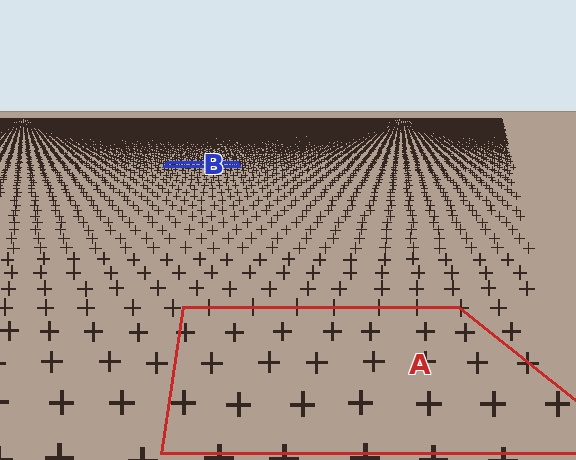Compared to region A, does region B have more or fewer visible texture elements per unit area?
Region B has more texture elements per unit area — they are packed more densely because it is farther away.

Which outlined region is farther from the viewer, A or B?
Region B is farther from the viewer — the texture elements inside it appear smaller and more densely packed.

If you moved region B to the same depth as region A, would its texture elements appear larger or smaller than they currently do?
They would appear larger. At a closer depth, the same texture elements are projected at a bigger on-screen size.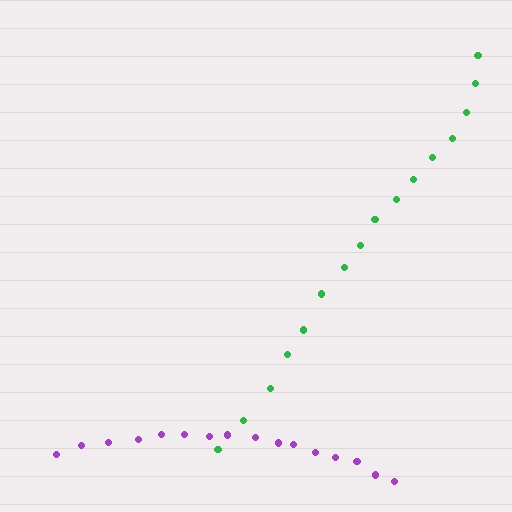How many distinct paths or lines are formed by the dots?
There are 2 distinct paths.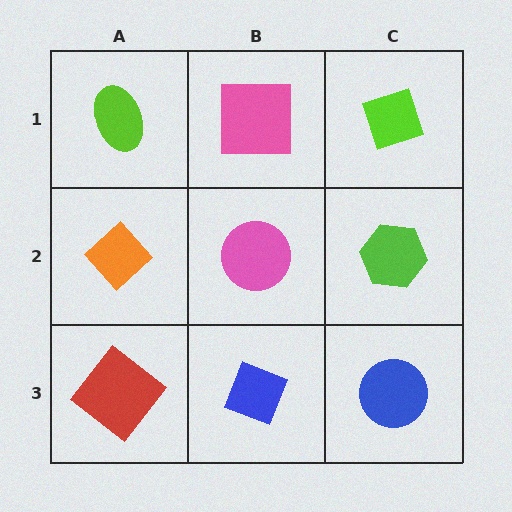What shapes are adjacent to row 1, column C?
A lime hexagon (row 2, column C), a pink square (row 1, column B).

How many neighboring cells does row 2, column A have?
3.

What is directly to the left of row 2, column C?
A pink circle.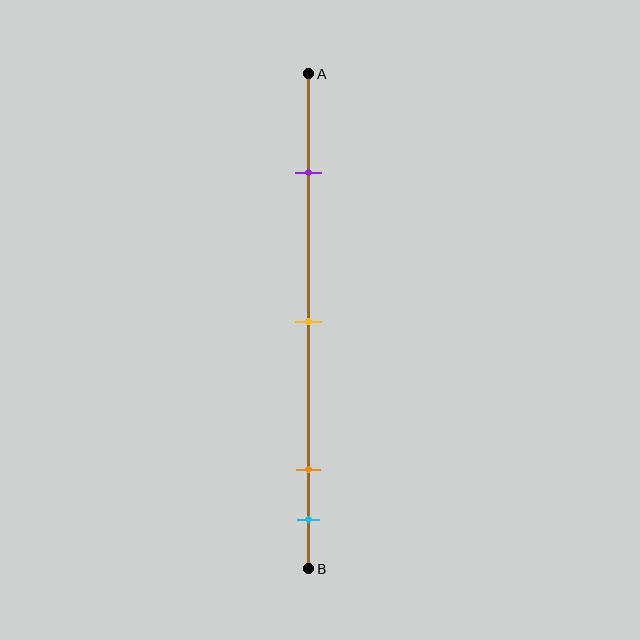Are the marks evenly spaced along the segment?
No, the marks are not evenly spaced.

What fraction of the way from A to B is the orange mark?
The orange mark is approximately 80% (0.8) of the way from A to B.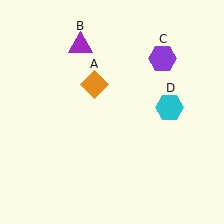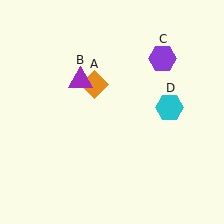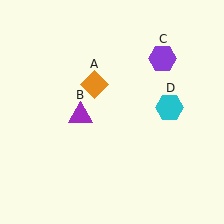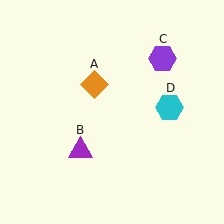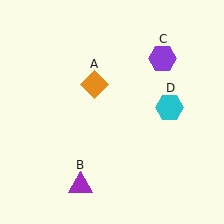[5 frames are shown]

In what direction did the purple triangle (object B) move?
The purple triangle (object B) moved down.